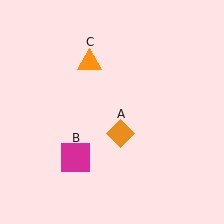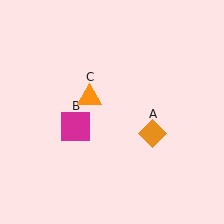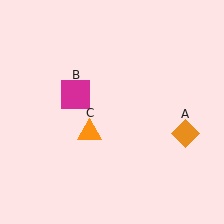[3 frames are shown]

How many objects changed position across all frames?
3 objects changed position: orange diamond (object A), magenta square (object B), orange triangle (object C).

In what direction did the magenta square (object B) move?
The magenta square (object B) moved up.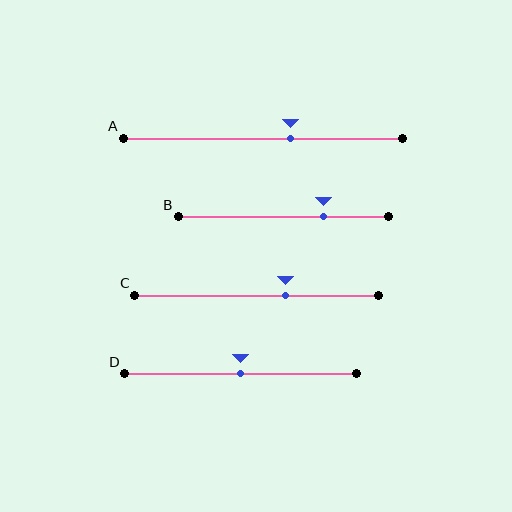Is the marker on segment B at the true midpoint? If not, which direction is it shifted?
No, the marker on segment B is shifted to the right by about 19% of the segment length.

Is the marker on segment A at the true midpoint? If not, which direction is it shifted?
No, the marker on segment A is shifted to the right by about 10% of the segment length.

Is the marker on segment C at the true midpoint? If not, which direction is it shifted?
No, the marker on segment C is shifted to the right by about 12% of the segment length.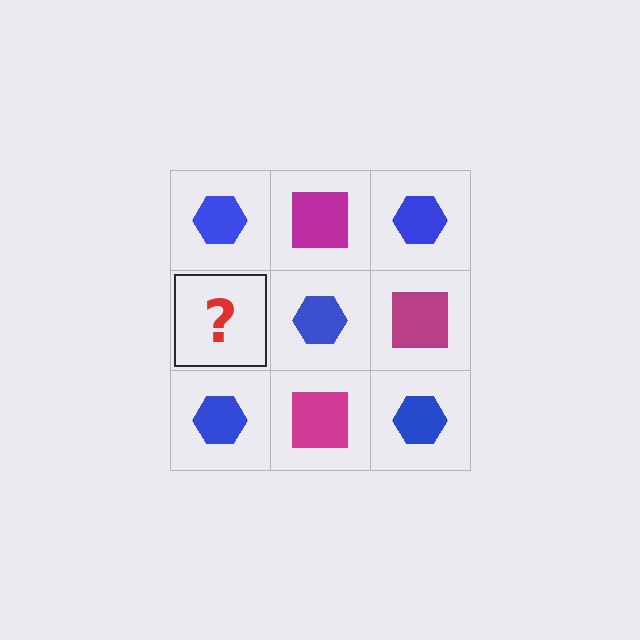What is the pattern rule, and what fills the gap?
The rule is that it alternates blue hexagon and magenta square in a checkerboard pattern. The gap should be filled with a magenta square.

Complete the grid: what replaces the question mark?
The question mark should be replaced with a magenta square.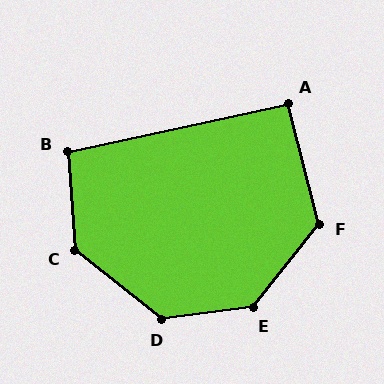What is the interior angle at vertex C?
Approximately 133 degrees (obtuse).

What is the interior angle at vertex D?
Approximately 134 degrees (obtuse).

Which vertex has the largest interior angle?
E, at approximately 135 degrees.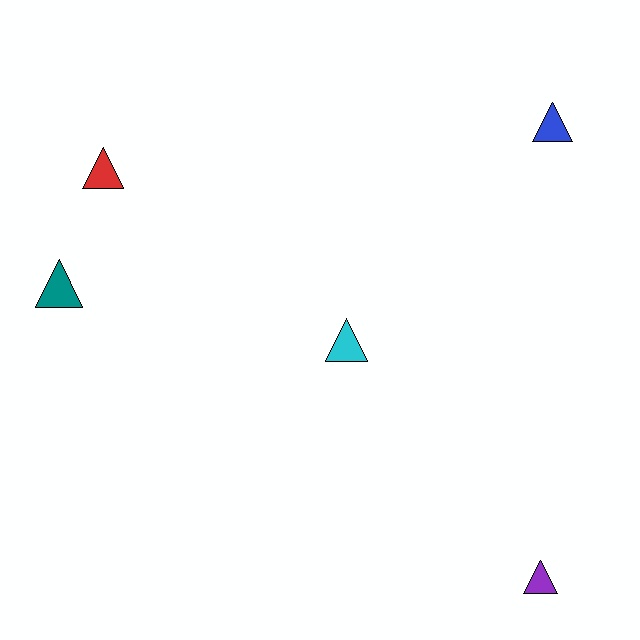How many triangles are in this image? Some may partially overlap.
There are 5 triangles.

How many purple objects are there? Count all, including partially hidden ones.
There is 1 purple object.